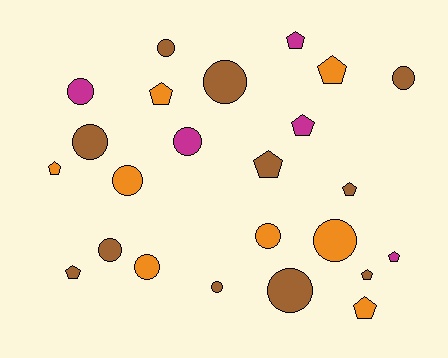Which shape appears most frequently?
Circle, with 13 objects.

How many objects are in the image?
There are 24 objects.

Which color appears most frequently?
Brown, with 11 objects.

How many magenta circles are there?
There are 2 magenta circles.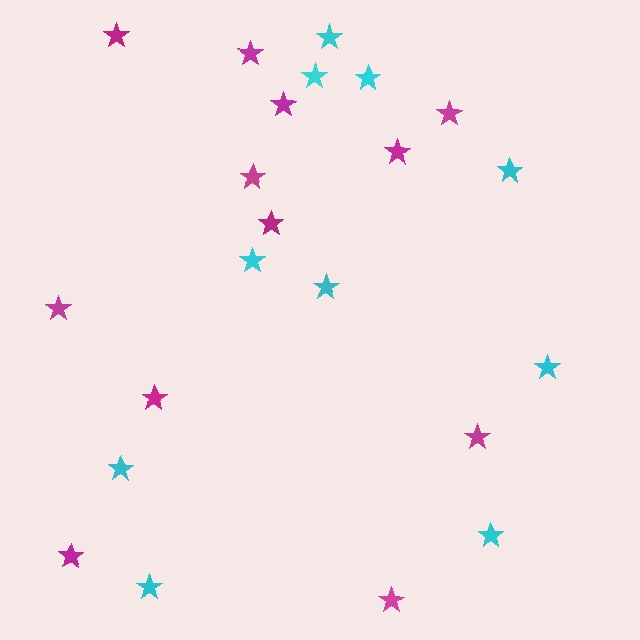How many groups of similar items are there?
There are 2 groups: one group of magenta stars (12) and one group of cyan stars (10).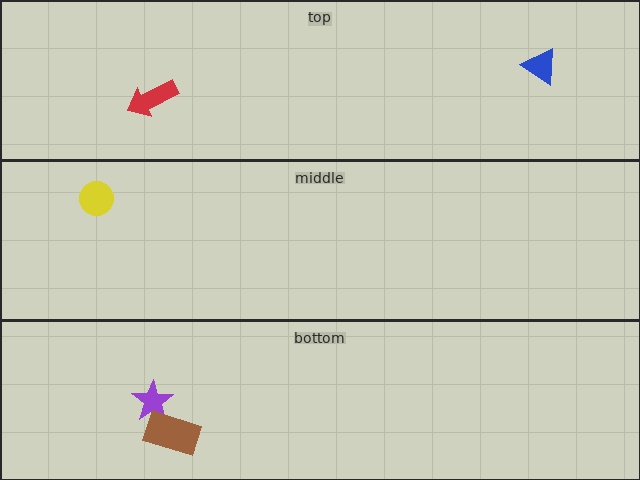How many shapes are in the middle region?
1.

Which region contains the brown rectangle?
The bottom region.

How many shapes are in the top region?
2.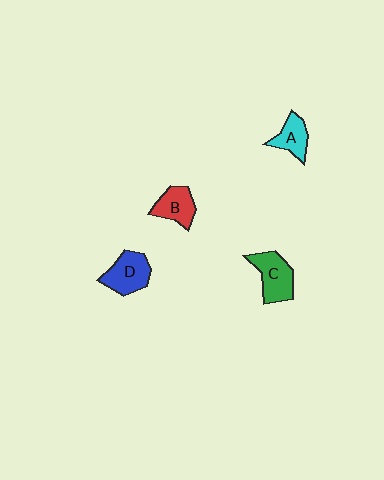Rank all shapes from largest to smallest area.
From largest to smallest: C (green), D (blue), B (red), A (cyan).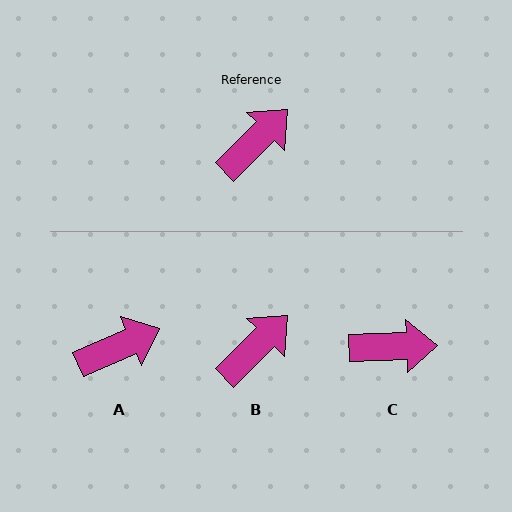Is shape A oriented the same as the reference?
No, it is off by about 21 degrees.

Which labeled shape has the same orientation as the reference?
B.